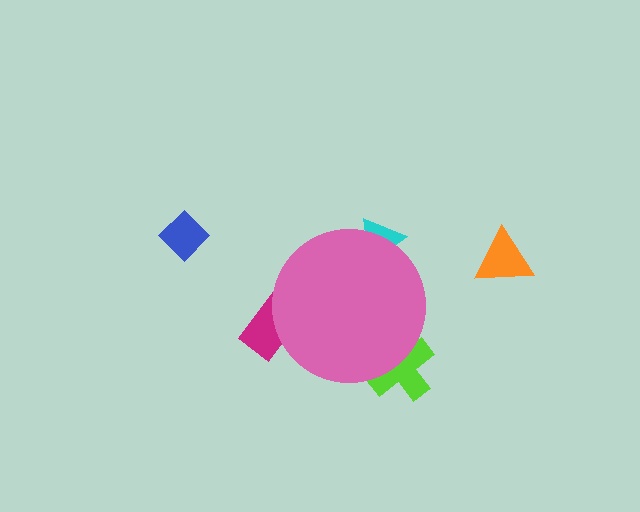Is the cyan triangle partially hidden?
Yes, the cyan triangle is partially hidden behind the pink circle.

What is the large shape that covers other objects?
A pink circle.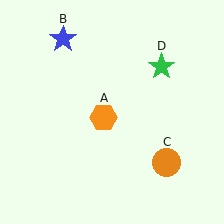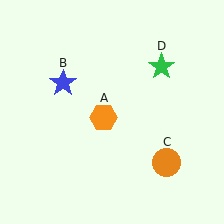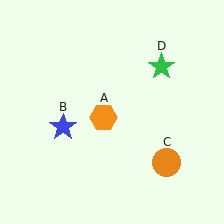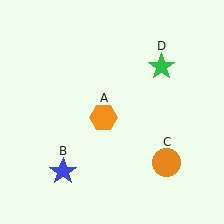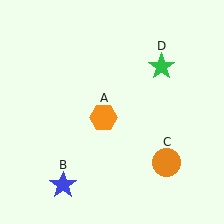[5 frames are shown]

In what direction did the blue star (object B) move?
The blue star (object B) moved down.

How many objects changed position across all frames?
1 object changed position: blue star (object B).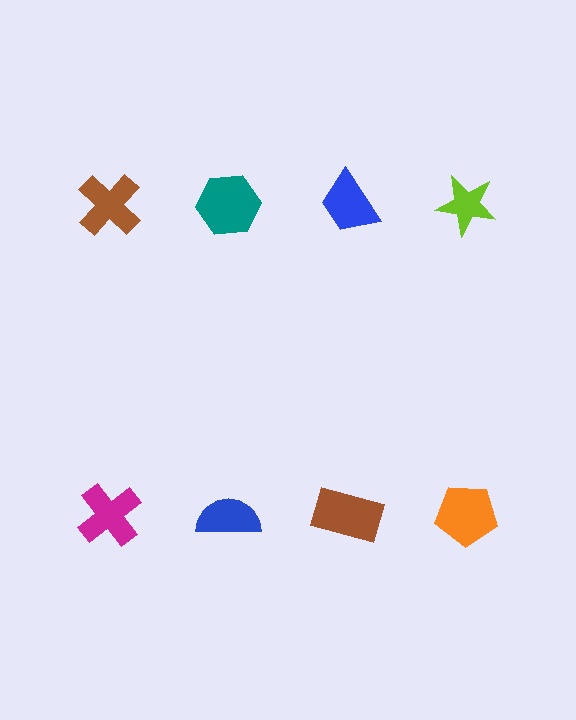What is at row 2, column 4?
An orange pentagon.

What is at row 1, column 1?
A brown cross.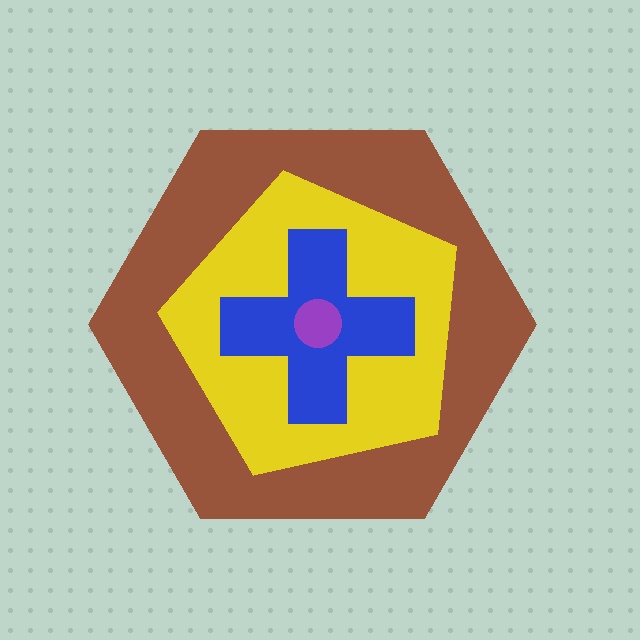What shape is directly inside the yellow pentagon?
The blue cross.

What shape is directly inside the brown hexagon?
The yellow pentagon.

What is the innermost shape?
The purple circle.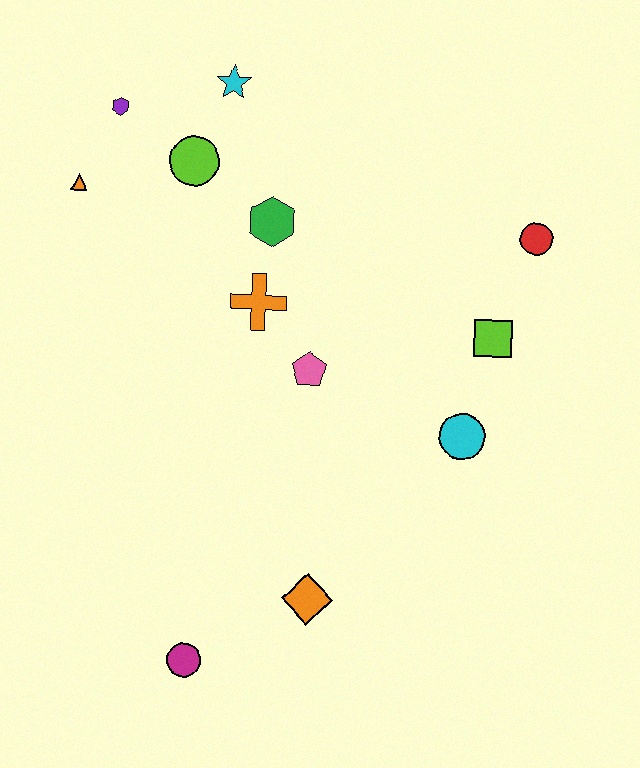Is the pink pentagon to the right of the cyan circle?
No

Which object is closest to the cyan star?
The lime circle is closest to the cyan star.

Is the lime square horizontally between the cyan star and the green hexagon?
No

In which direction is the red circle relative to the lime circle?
The red circle is to the right of the lime circle.